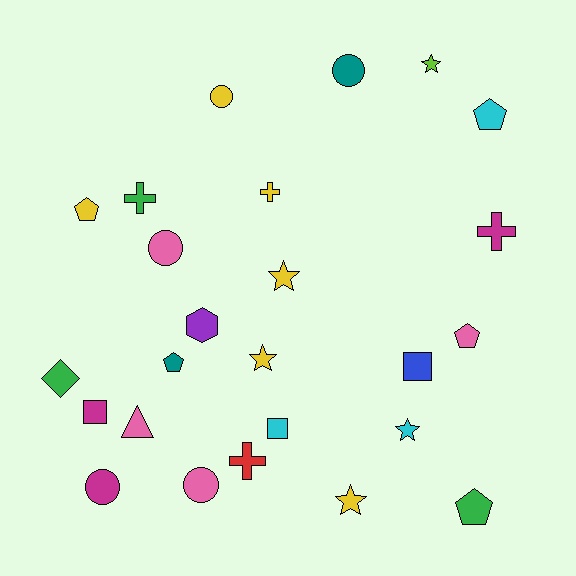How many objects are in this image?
There are 25 objects.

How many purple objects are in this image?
There is 1 purple object.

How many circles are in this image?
There are 5 circles.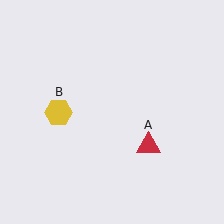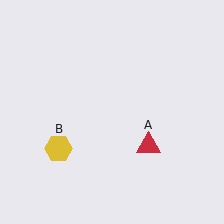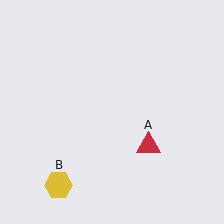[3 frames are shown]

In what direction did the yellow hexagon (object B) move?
The yellow hexagon (object B) moved down.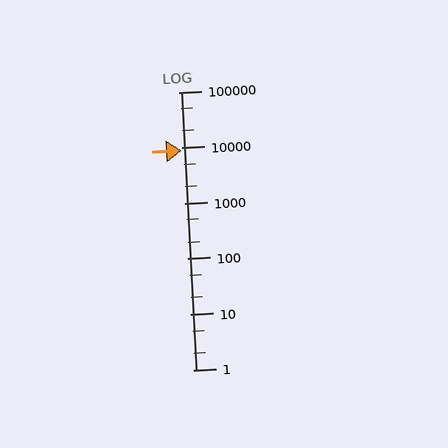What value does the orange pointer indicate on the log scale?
The pointer indicates approximately 8800.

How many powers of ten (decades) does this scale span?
The scale spans 5 decades, from 1 to 100000.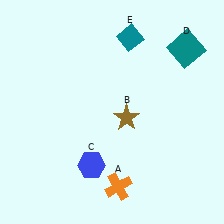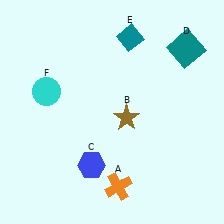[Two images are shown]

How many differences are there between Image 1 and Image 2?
There is 1 difference between the two images.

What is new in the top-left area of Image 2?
A cyan circle (F) was added in the top-left area of Image 2.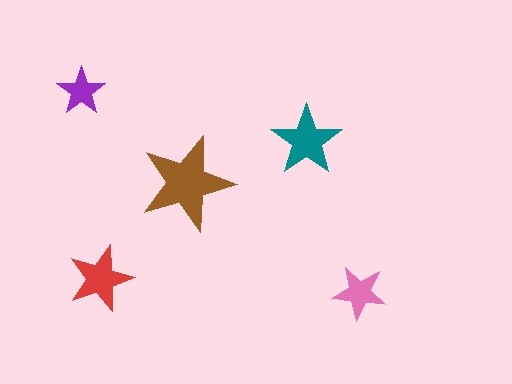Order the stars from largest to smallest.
the brown one, the teal one, the red one, the pink one, the purple one.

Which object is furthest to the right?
The pink star is rightmost.